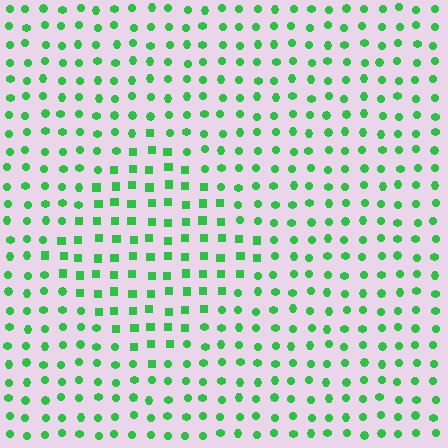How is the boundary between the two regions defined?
The boundary is defined by a change in element shape: squares inside vs. circles outside. All elements share the same color and spacing.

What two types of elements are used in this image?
The image uses squares inside the diamond region and circles outside it.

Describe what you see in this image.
The image is filled with small green elements arranged in a uniform grid. A diamond-shaped region contains squares, while the surrounding area contains circles. The boundary is defined purely by the change in element shape.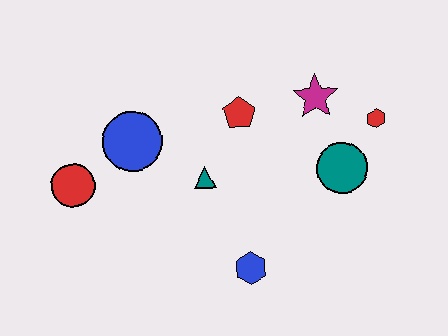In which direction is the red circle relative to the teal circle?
The red circle is to the left of the teal circle.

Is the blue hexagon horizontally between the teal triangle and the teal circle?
Yes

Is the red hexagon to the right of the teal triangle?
Yes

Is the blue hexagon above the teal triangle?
No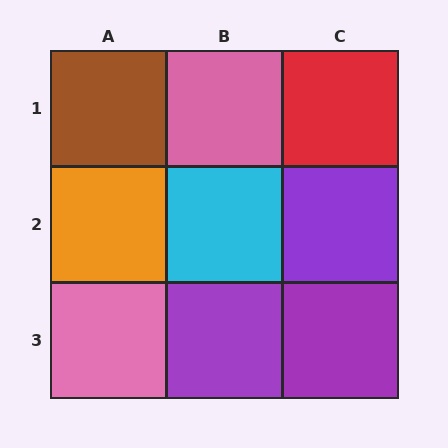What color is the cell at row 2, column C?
Purple.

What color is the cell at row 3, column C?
Purple.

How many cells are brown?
1 cell is brown.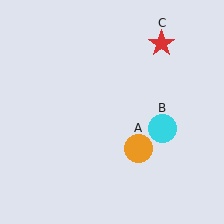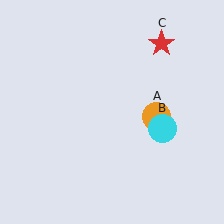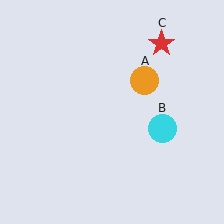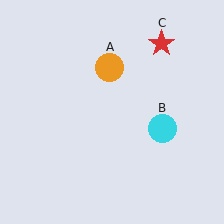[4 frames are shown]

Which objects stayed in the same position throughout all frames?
Cyan circle (object B) and red star (object C) remained stationary.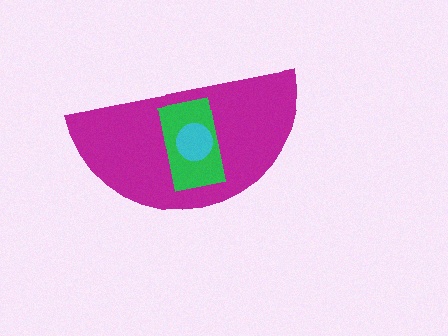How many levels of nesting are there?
3.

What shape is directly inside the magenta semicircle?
The green rectangle.